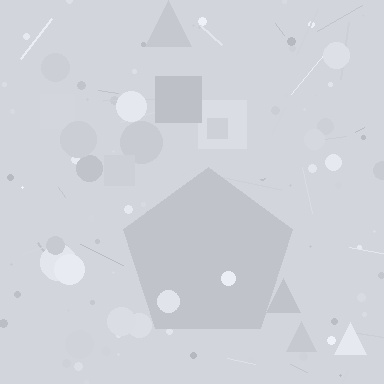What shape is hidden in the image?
A pentagon is hidden in the image.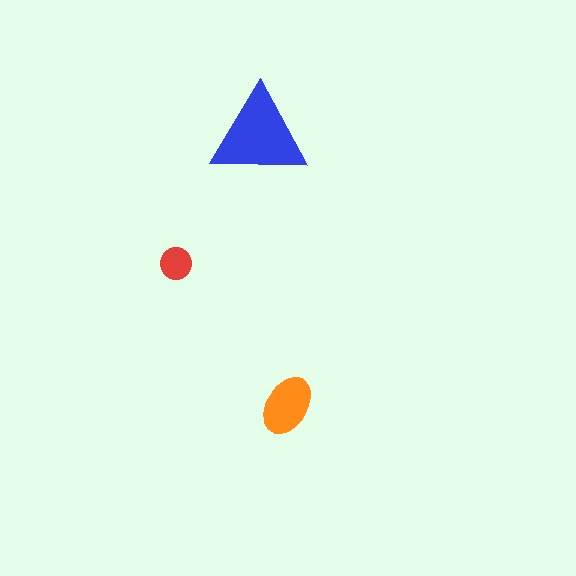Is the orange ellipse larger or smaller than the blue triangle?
Smaller.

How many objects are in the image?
There are 3 objects in the image.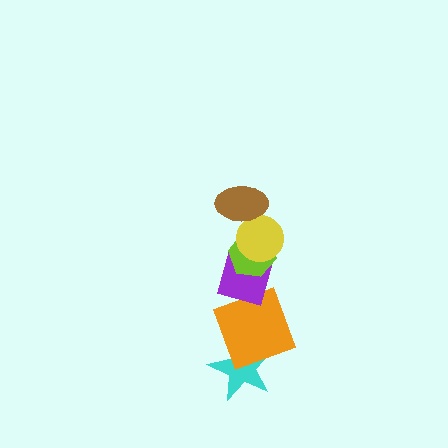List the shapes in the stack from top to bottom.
From top to bottom: the brown ellipse, the yellow circle, the lime hexagon, the purple diamond, the orange square, the cyan star.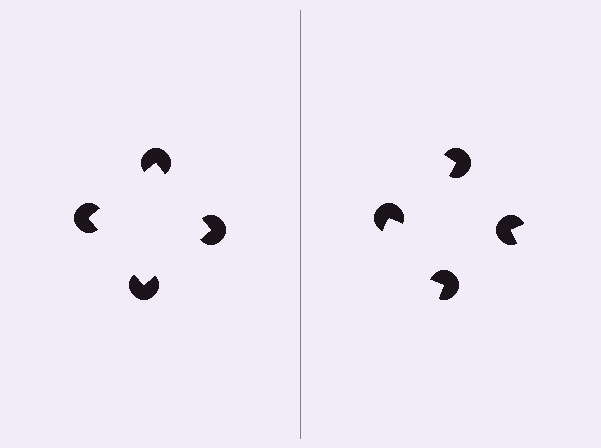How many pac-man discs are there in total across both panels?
8 — 4 on each side.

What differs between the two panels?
The pac-man discs are positioned identically on both sides; only the wedge orientations differ. On the left they align to a square; on the right they are misaligned.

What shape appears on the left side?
An illusory square.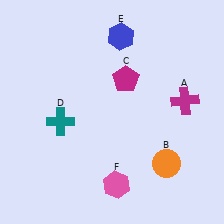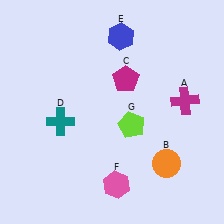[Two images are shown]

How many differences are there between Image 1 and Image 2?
There is 1 difference between the two images.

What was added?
A lime pentagon (G) was added in Image 2.